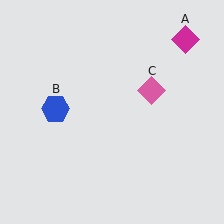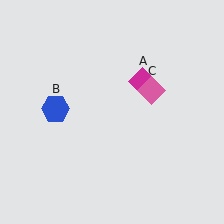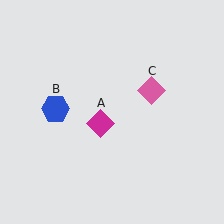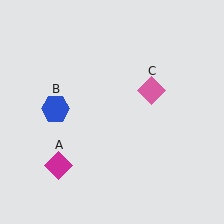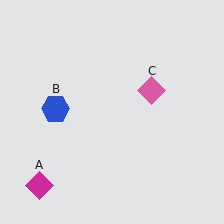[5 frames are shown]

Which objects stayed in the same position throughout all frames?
Blue hexagon (object B) and pink diamond (object C) remained stationary.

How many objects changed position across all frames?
1 object changed position: magenta diamond (object A).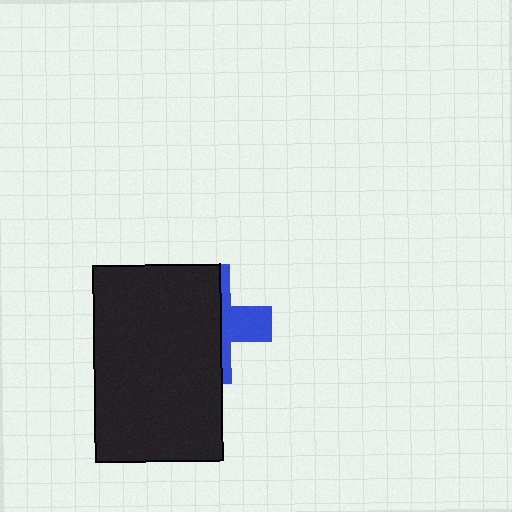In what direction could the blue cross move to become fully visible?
The blue cross could move right. That would shift it out from behind the black rectangle entirely.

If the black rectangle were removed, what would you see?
You would see the complete blue cross.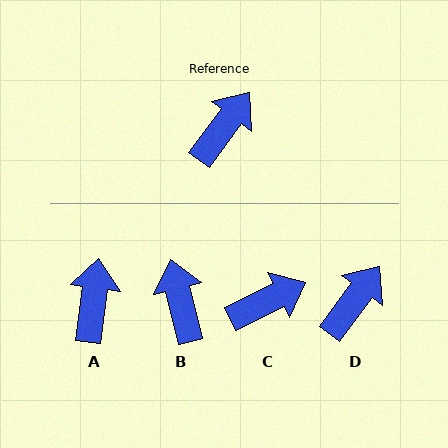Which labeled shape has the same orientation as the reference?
D.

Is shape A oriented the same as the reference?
No, it is off by about 29 degrees.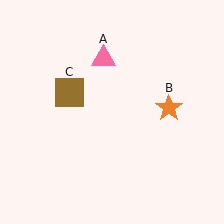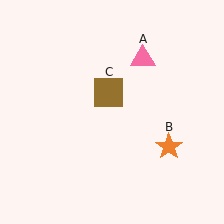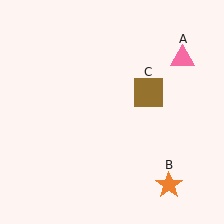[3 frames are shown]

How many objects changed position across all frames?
3 objects changed position: pink triangle (object A), orange star (object B), brown square (object C).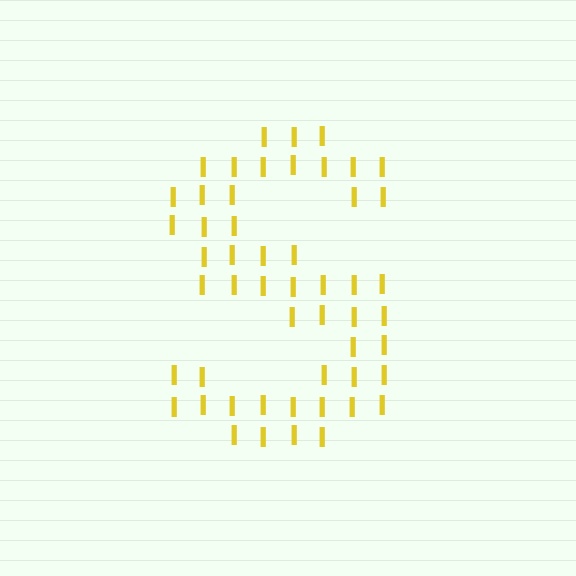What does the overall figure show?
The overall figure shows the letter S.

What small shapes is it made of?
It is made of small letter I's.